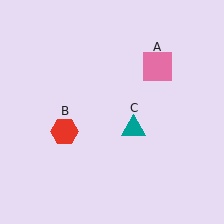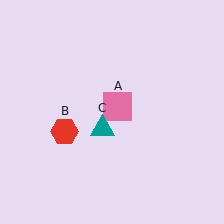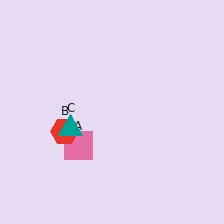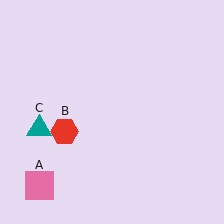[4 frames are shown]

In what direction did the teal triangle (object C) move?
The teal triangle (object C) moved left.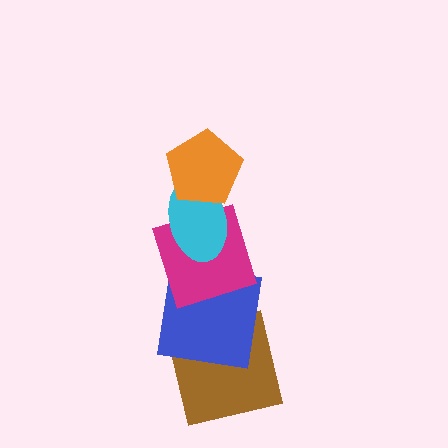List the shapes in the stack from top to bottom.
From top to bottom: the orange pentagon, the cyan ellipse, the magenta square, the blue square, the brown square.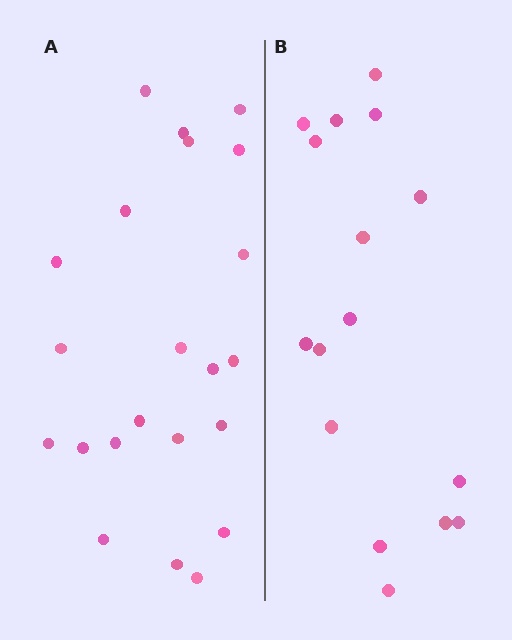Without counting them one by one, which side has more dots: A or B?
Region A (the left region) has more dots.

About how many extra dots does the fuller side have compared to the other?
Region A has about 6 more dots than region B.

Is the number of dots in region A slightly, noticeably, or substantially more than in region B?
Region A has noticeably more, but not dramatically so. The ratio is roughly 1.4 to 1.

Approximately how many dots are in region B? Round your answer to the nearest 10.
About 20 dots. (The exact count is 16, which rounds to 20.)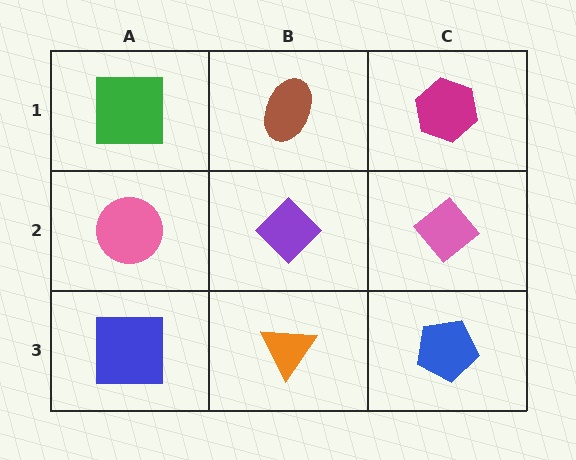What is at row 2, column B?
A purple diamond.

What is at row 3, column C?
A blue pentagon.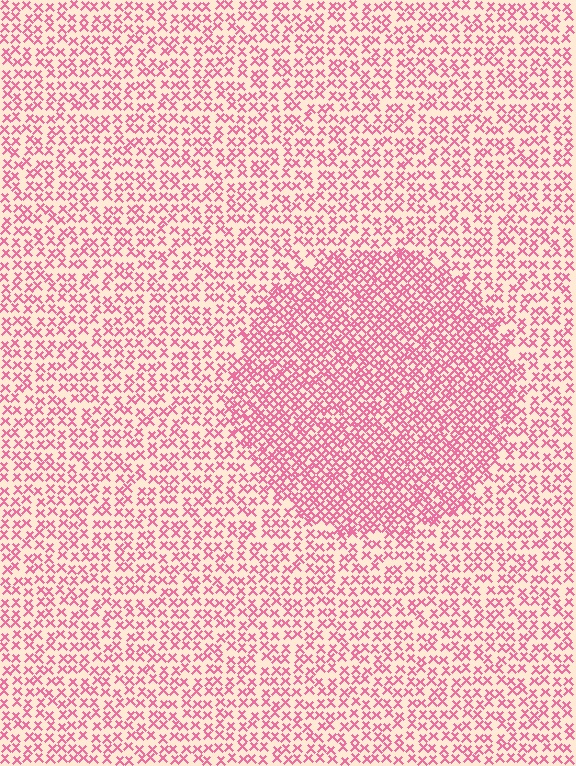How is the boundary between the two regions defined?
The boundary is defined by a change in element density (approximately 1.8x ratio). All elements are the same color, size, and shape.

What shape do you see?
I see a circle.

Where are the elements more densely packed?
The elements are more densely packed inside the circle boundary.